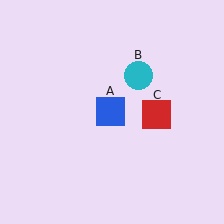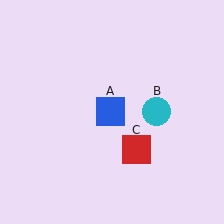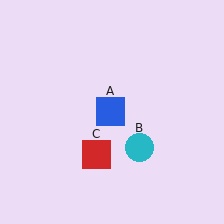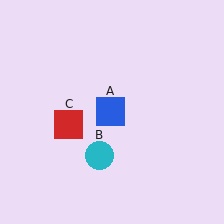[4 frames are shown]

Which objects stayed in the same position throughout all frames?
Blue square (object A) remained stationary.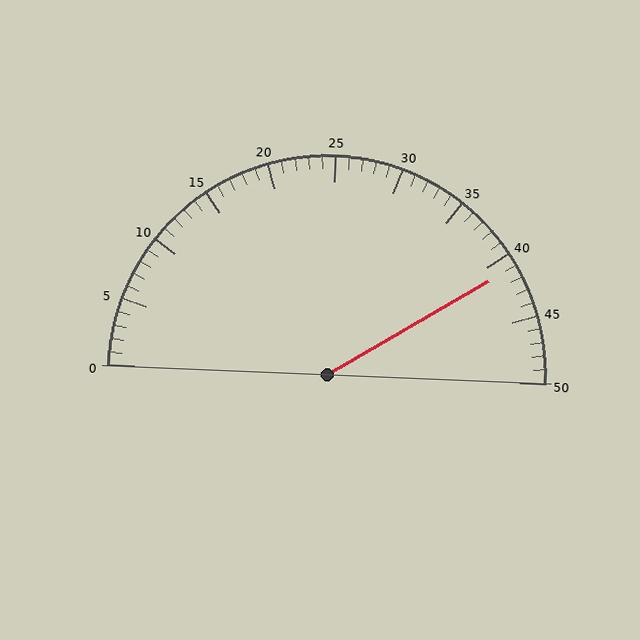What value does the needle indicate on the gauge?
The needle indicates approximately 41.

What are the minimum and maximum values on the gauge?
The gauge ranges from 0 to 50.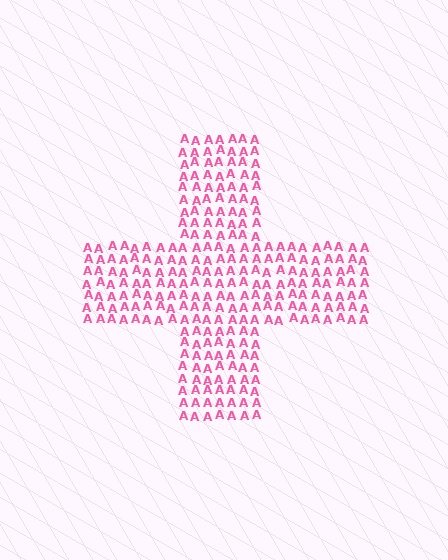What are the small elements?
The small elements are letter A's.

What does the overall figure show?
The overall figure shows a cross.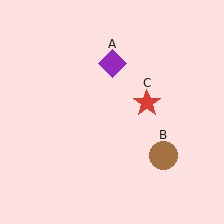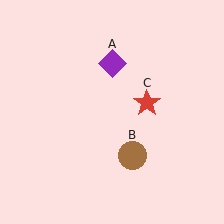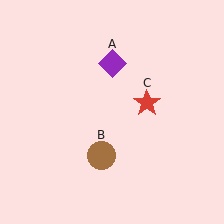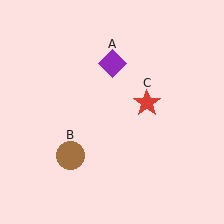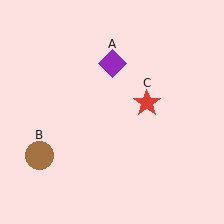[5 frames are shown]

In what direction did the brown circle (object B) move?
The brown circle (object B) moved left.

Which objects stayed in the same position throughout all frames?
Purple diamond (object A) and red star (object C) remained stationary.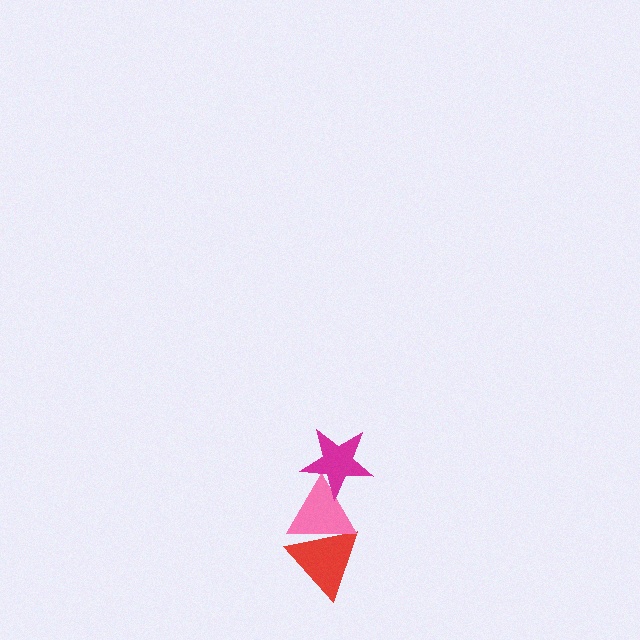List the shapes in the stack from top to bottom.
From top to bottom: the magenta star, the pink triangle, the red triangle.